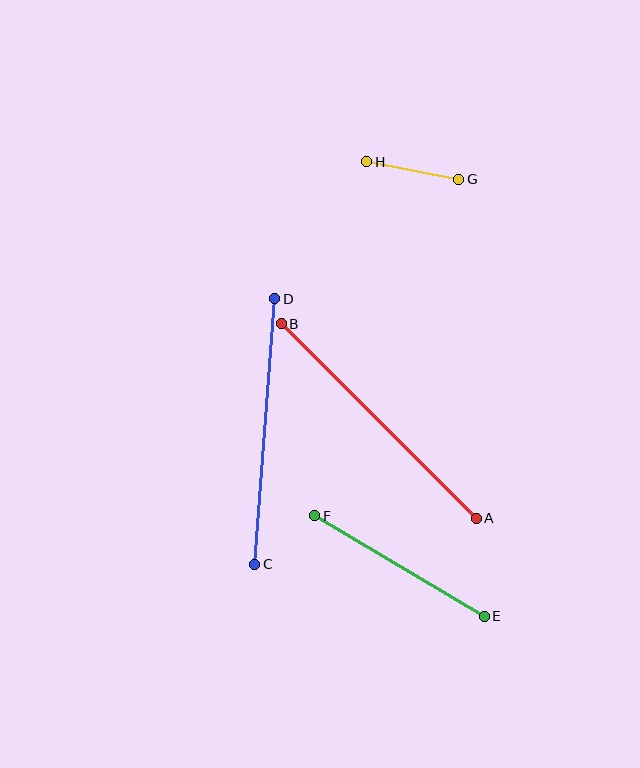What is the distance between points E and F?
The distance is approximately 197 pixels.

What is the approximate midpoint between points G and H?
The midpoint is at approximately (413, 170) pixels.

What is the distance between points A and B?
The distance is approximately 275 pixels.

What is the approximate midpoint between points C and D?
The midpoint is at approximately (265, 431) pixels.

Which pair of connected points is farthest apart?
Points A and B are farthest apart.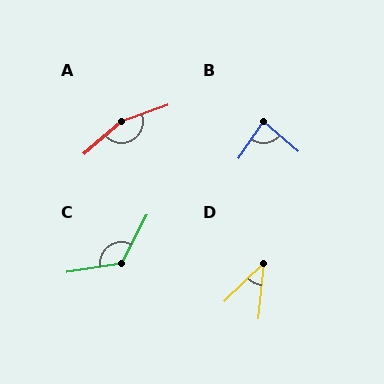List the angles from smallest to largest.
D (40°), B (83°), C (127°), A (158°).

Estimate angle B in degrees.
Approximately 83 degrees.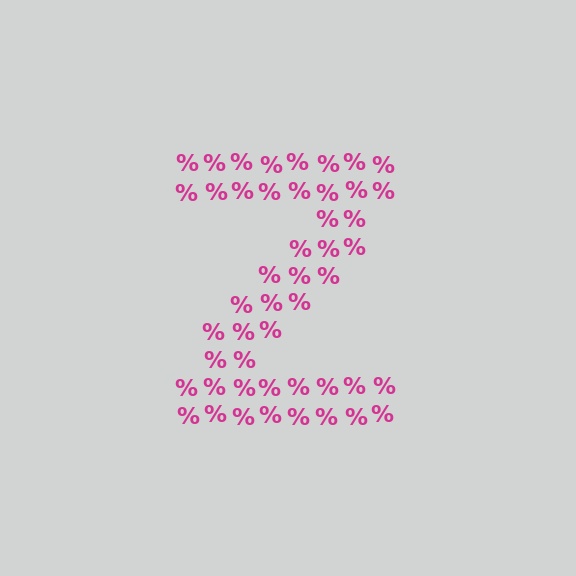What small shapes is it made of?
It is made of small percent signs.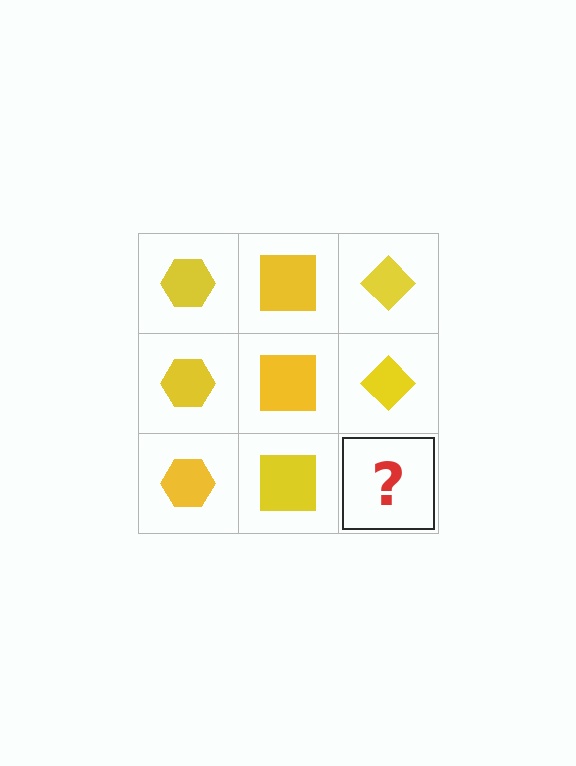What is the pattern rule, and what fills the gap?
The rule is that each column has a consistent shape. The gap should be filled with a yellow diamond.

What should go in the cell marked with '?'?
The missing cell should contain a yellow diamond.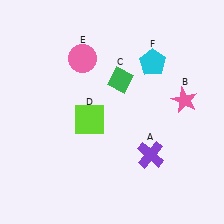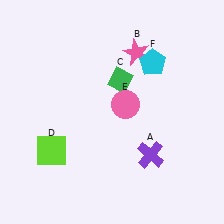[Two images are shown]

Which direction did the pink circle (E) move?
The pink circle (E) moved down.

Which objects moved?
The objects that moved are: the pink star (B), the lime square (D), the pink circle (E).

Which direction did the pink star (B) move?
The pink star (B) moved left.